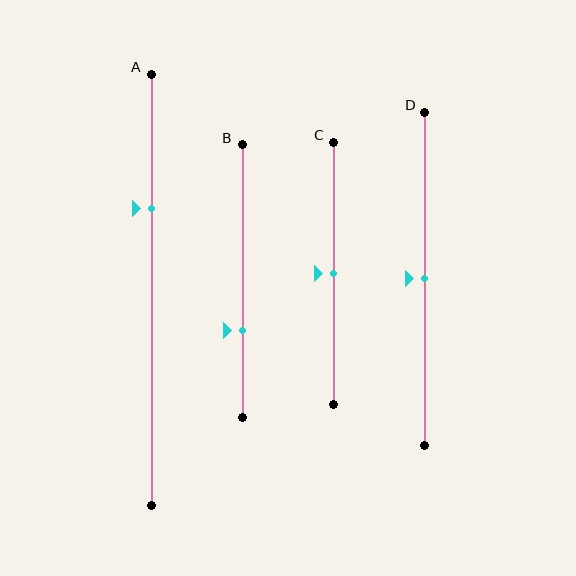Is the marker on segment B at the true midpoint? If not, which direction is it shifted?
No, the marker on segment B is shifted downward by about 18% of the segment length.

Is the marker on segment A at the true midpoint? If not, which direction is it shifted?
No, the marker on segment A is shifted upward by about 19% of the segment length.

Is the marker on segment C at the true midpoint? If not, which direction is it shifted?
Yes, the marker on segment C is at the true midpoint.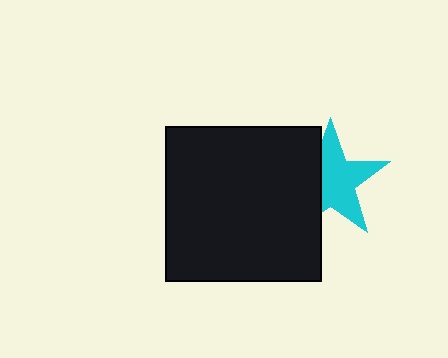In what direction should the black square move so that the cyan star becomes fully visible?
The black square should move left. That is the shortest direction to clear the overlap and leave the cyan star fully visible.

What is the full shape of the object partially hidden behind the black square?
The partially hidden object is a cyan star.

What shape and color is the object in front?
The object in front is a black square.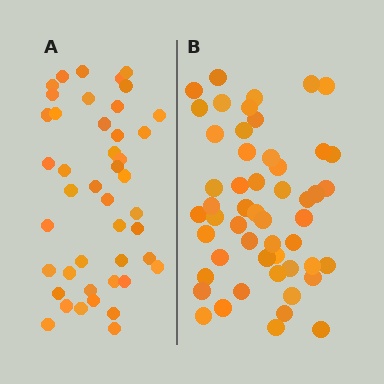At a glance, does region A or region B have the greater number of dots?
Region B (the right region) has more dots.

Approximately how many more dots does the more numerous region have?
Region B has roughly 8 or so more dots than region A.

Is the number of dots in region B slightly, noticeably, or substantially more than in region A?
Region B has only slightly more — the two regions are fairly close. The ratio is roughly 1.2 to 1.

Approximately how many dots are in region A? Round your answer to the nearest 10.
About 40 dots. (The exact count is 44, which rounds to 40.)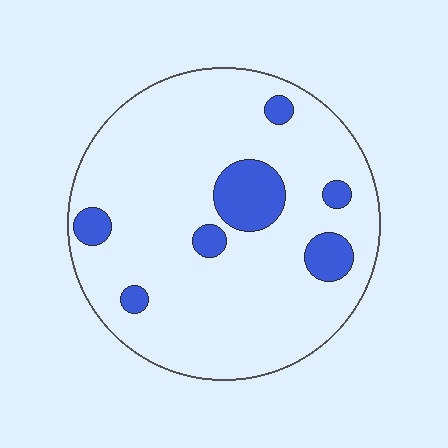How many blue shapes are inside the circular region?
7.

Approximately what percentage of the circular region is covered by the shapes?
Approximately 15%.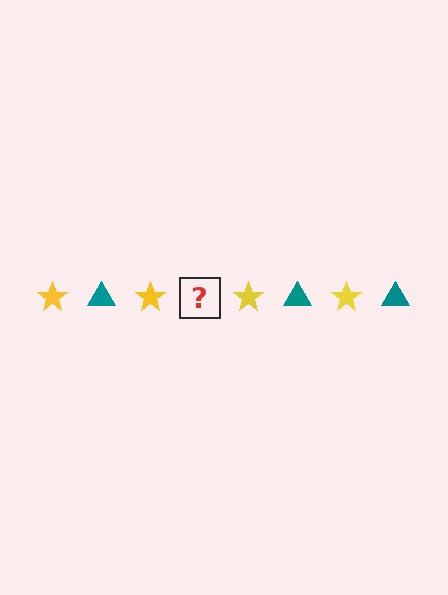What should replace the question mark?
The question mark should be replaced with a teal triangle.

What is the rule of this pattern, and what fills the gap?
The rule is that the pattern alternates between yellow star and teal triangle. The gap should be filled with a teal triangle.